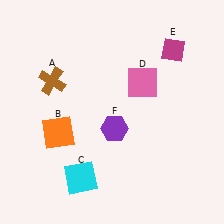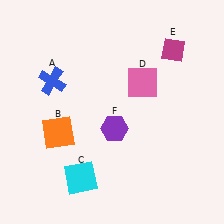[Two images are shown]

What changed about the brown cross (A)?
In Image 1, A is brown. In Image 2, it changed to blue.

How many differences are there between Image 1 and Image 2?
There is 1 difference between the two images.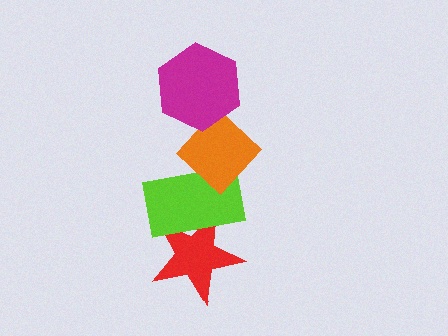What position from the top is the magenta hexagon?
The magenta hexagon is 1st from the top.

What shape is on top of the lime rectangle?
The orange diamond is on top of the lime rectangle.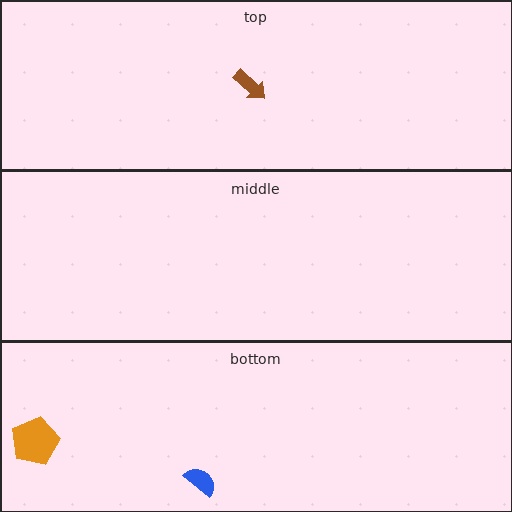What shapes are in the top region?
The brown arrow.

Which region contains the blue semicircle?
The bottom region.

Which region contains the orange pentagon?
The bottom region.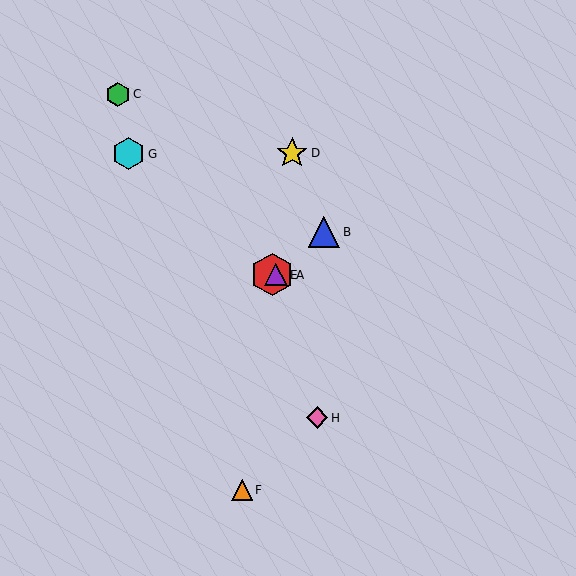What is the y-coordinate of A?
Object A is at y≈275.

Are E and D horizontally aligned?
No, E is at y≈275 and D is at y≈153.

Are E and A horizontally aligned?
Yes, both are at y≈275.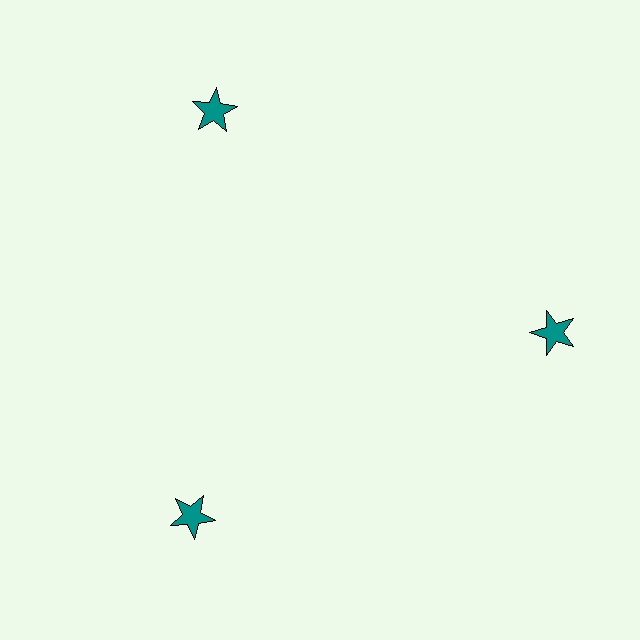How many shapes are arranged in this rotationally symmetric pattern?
There are 3 shapes, arranged in 3 groups of 1.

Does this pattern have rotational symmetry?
Yes, this pattern has 3-fold rotational symmetry. It looks the same after rotating 120 degrees around the center.